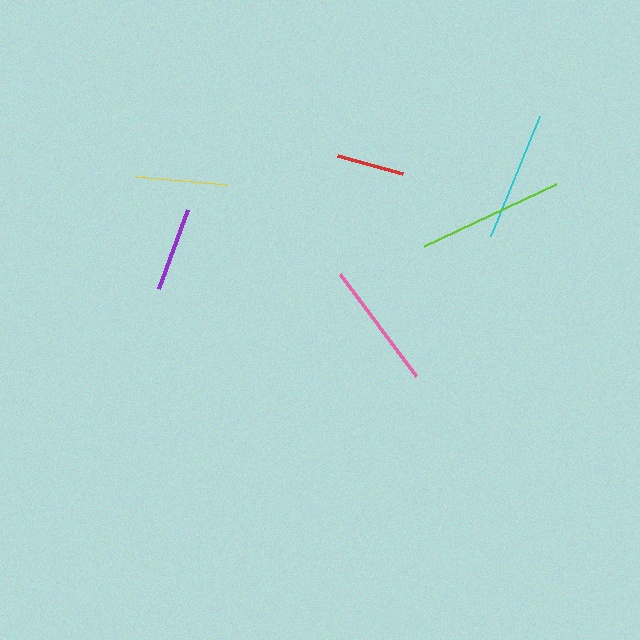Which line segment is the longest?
The lime line is the longest at approximately 146 pixels.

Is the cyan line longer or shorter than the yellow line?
The cyan line is longer than the yellow line.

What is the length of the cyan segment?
The cyan segment is approximately 130 pixels long.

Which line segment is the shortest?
The red line is the shortest at approximately 67 pixels.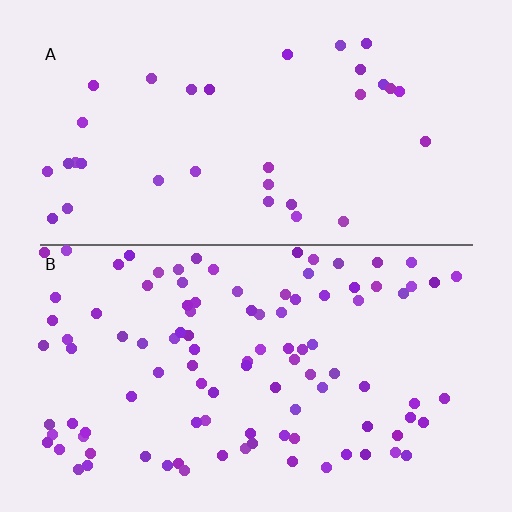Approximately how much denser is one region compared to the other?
Approximately 3.1× — region B over region A.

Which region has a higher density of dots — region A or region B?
B (the bottom).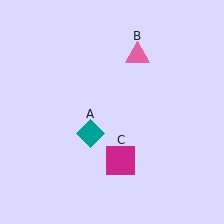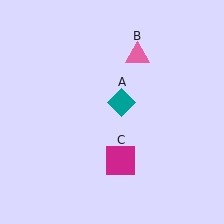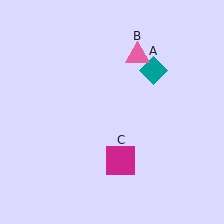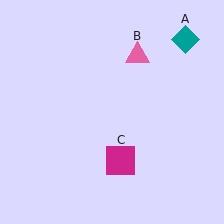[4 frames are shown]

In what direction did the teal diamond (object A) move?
The teal diamond (object A) moved up and to the right.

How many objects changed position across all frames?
1 object changed position: teal diamond (object A).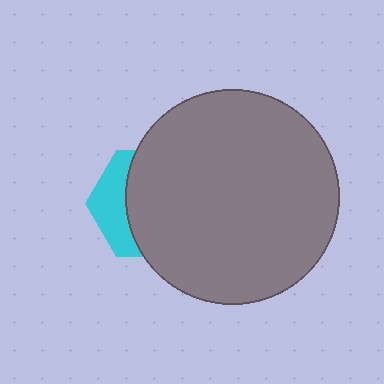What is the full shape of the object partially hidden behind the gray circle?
The partially hidden object is a cyan hexagon.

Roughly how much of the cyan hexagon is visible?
A small part of it is visible (roughly 32%).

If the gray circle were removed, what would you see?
You would see the complete cyan hexagon.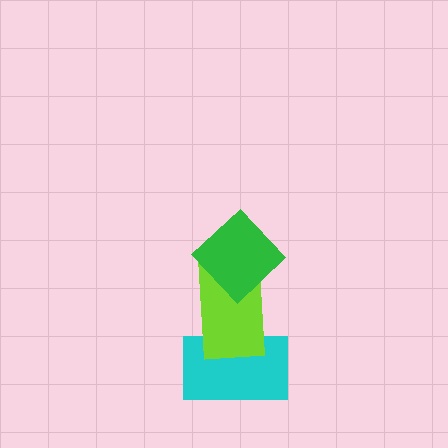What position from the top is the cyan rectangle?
The cyan rectangle is 3rd from the top.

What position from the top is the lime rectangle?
The lime rectangle is 2nd from the top.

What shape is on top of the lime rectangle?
The green diamond is on top of the lime rectangle.